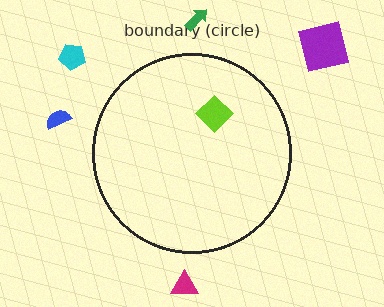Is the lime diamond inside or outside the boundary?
Inside.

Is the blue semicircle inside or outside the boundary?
Outside.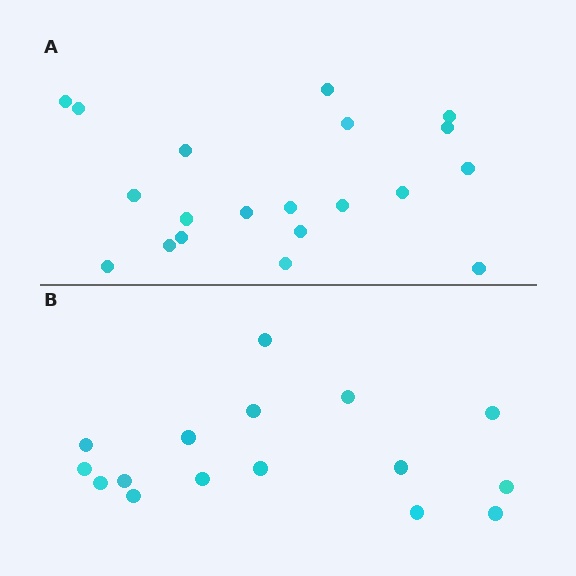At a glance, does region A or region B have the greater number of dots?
Region A (the top region) has more dots.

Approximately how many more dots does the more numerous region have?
Region A has about 4 more dots than region B.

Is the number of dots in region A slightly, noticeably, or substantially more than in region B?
Region A has noticeably more, but not dramatically so. The ratio is roughly 1.2 to 1.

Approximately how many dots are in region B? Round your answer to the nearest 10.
About 20 dots. (The exact count is 16, which rounds to 20.)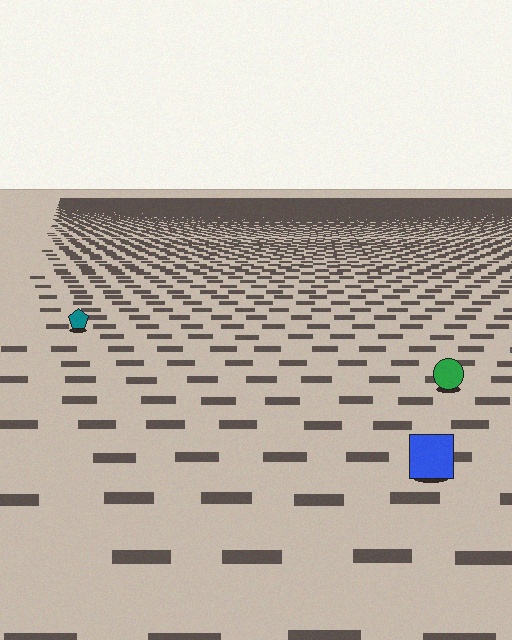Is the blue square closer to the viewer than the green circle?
Yes. The blue square is closer — you can tell from the texture gradient: the ground texture is coarser near it.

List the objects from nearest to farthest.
From nearest to farthest: the blue square, the green circle, the teal pentagon.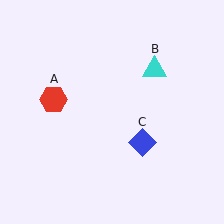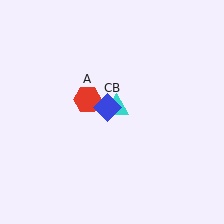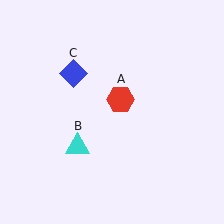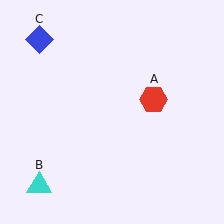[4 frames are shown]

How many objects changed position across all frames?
3 objects changed position: red hexagon (object A), cyan triangle (object B), blue diamond (object C).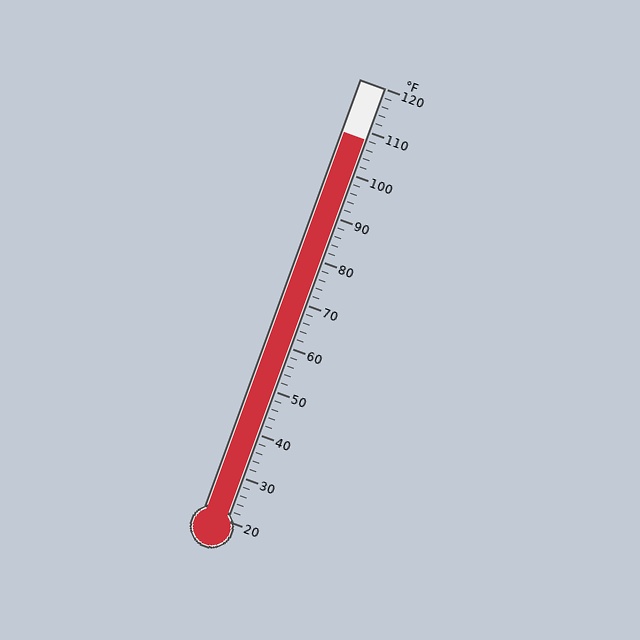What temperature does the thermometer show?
The thermometer shows approximately 108°F.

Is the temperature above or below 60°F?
The temperature is above 60°F.